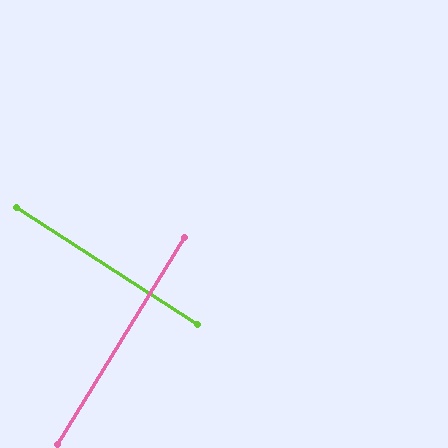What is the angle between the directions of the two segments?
Approximately 89 degrees.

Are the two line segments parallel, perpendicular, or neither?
Perpendicular — they meet at approximately 89°.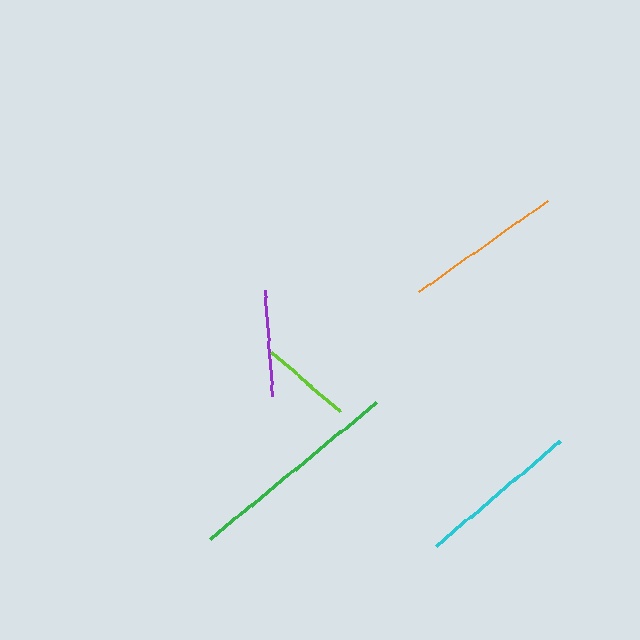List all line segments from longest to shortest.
From longest to shortest: green, cyan, orange, purple, lime.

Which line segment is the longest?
The green line is the longest at approximately 214 pixels.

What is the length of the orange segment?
The orange segment is approximately 158 pixels long.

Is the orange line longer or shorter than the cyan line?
The cyan line is longer than the orange line.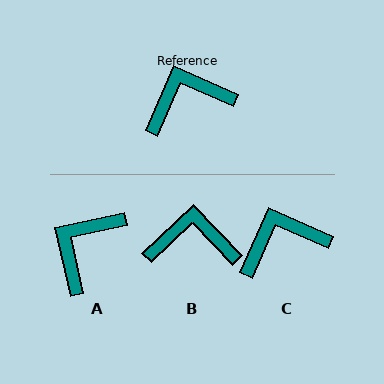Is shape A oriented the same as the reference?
No, it is off by about 36 degrees.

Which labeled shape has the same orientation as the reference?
C.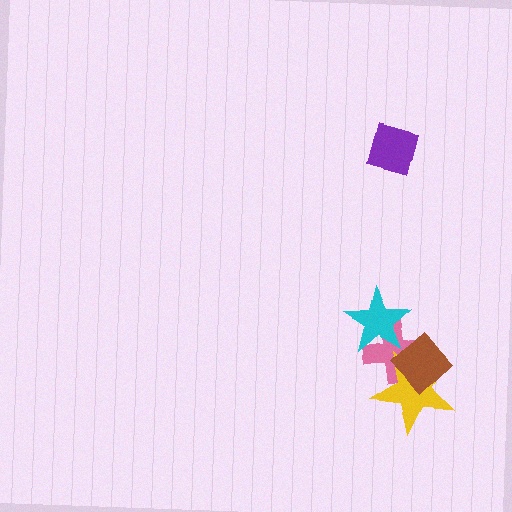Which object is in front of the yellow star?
The brown diamond is in front of the yellow star.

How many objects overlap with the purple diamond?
0 objects overlap with the purple diamond.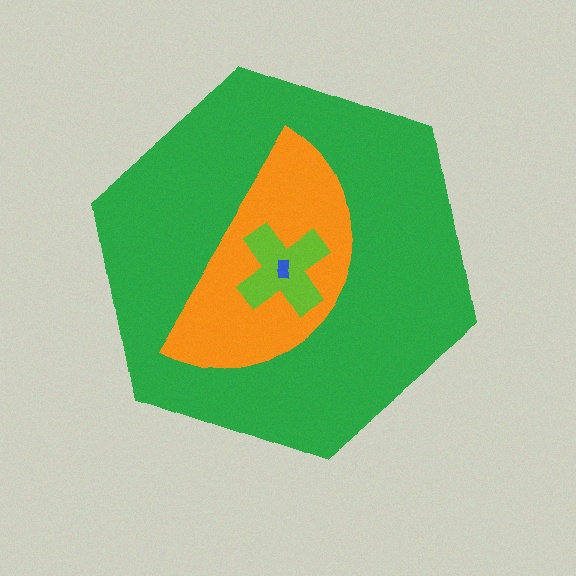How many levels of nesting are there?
4.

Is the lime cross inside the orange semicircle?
Yes.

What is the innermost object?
The blue rectangle.